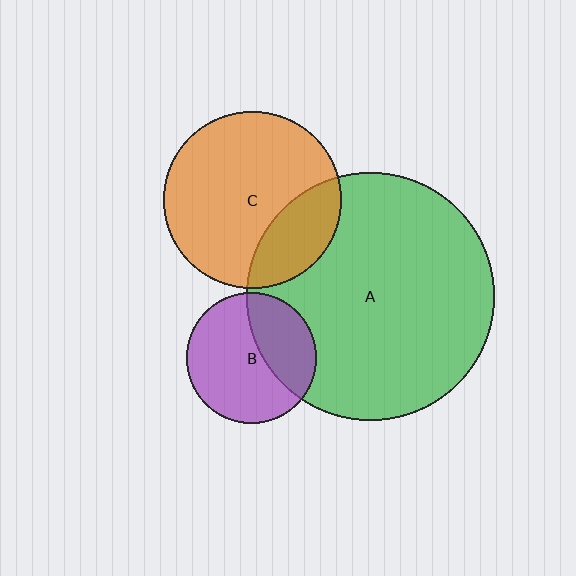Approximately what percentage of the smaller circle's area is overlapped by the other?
Approximately 25%.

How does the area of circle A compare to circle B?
Approximately 3.6 times.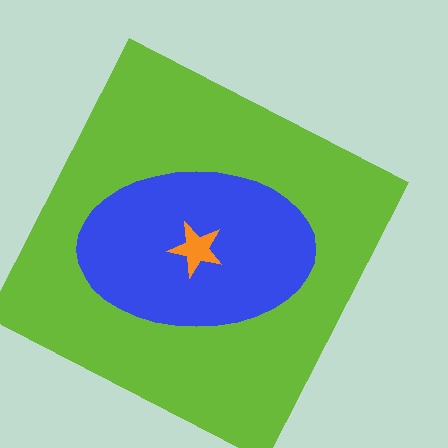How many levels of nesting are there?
3.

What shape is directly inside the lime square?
The blue ellipse.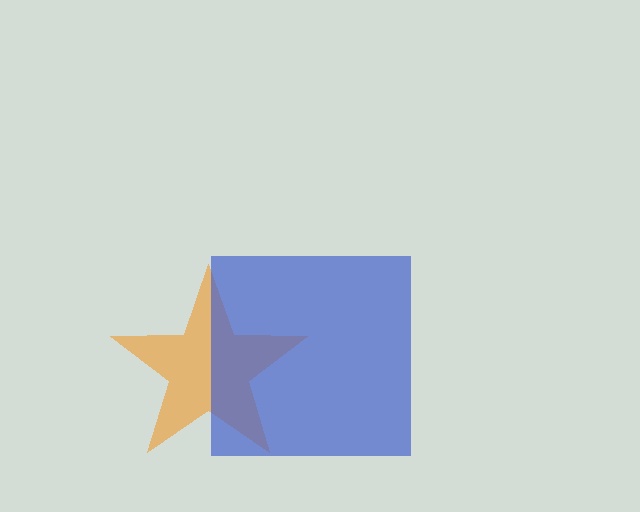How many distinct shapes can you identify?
There are 2 distinct shapes: an orange star, a blue square.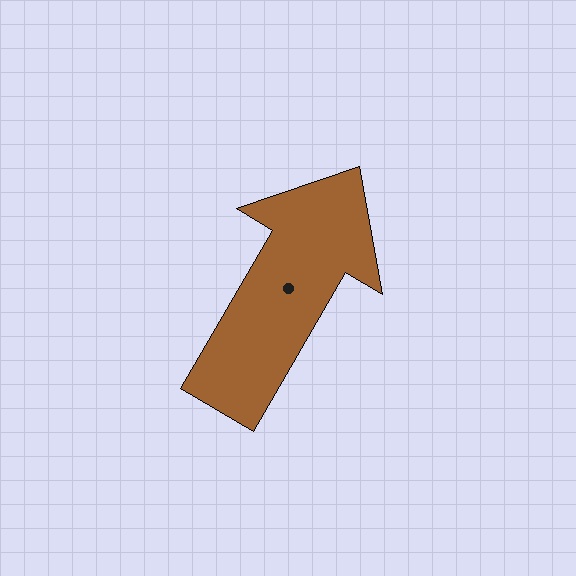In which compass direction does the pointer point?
Northeast.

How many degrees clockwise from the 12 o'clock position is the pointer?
Approximately 30 degrees.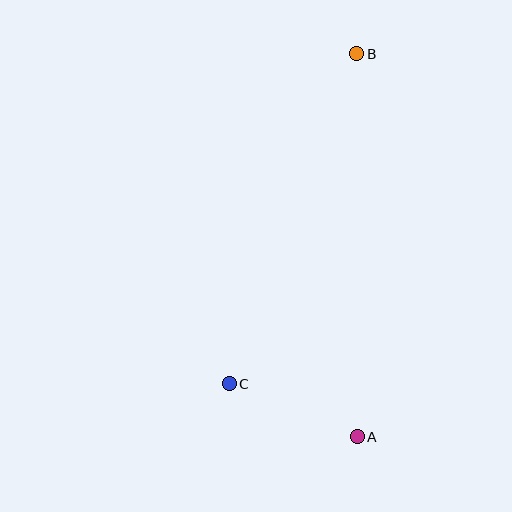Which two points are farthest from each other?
Points A and B are farthest from each other.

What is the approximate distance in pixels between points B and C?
The distance between B and C is approximately 354 pixels.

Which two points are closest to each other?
Points A and C are closest to each other.